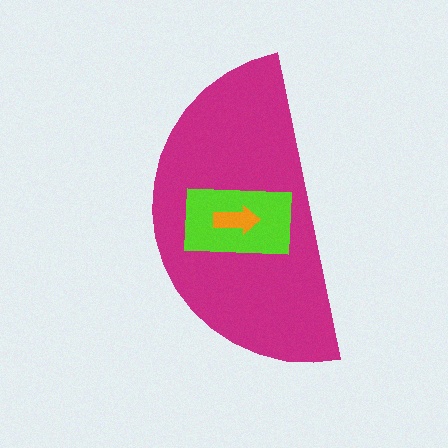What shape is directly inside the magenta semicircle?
The lime rectangle.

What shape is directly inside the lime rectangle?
The orange arrow.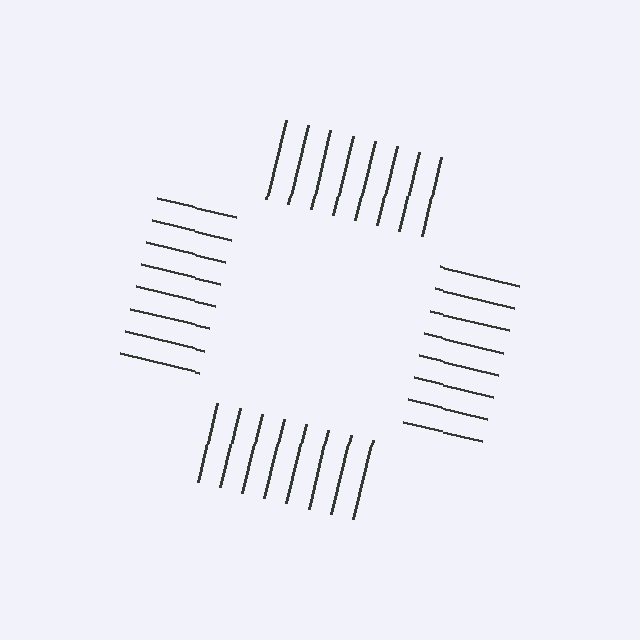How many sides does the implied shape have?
4 sides — the line-ends trace a square.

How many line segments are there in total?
32 — 8 along each of the 4 edges.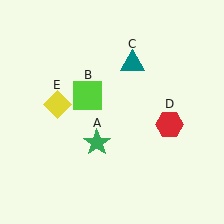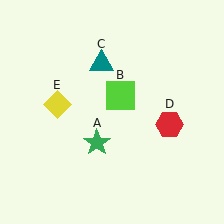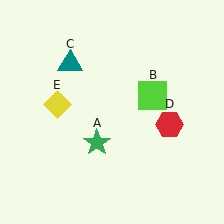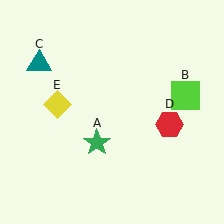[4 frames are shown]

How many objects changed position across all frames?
2 objects changed position: lime square (object B), teal triangle (object C).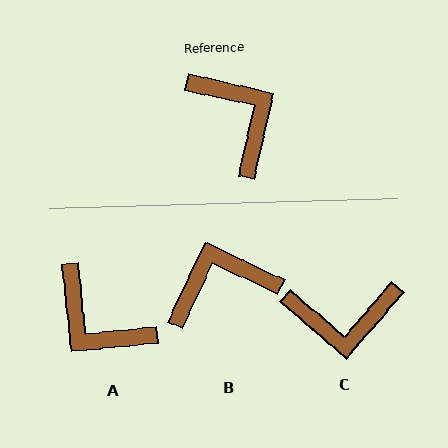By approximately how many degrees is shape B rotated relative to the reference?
Approximately 78 degrees counter-clockwise.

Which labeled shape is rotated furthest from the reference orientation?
A, about 161 degrees away.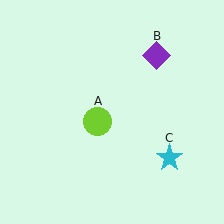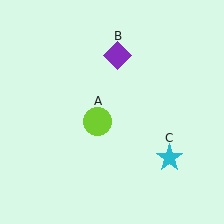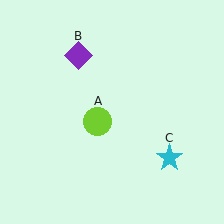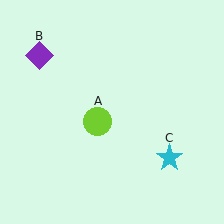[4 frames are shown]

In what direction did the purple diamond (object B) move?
The purple diamond (object B) moved left.